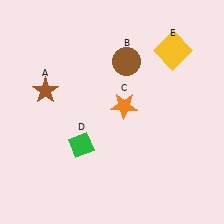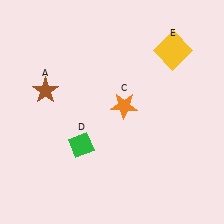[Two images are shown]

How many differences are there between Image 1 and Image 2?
There is 1 difference between the two images.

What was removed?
The brown circle (B) was removed in Image 2.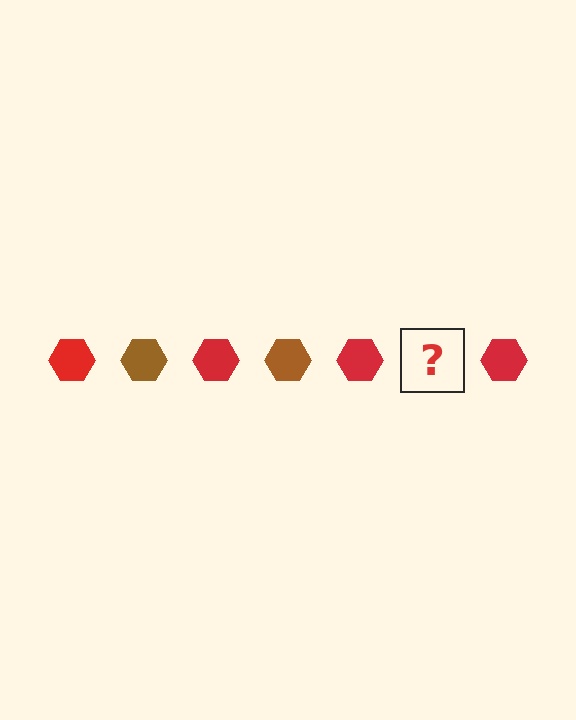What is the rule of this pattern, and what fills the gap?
The rule is that the pattern cycles through red, brown hexagons. The gap should be filled with a brown hexagon.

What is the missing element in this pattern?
The missing element is a brown hexagon.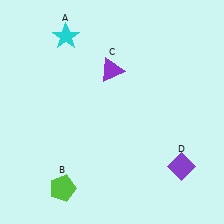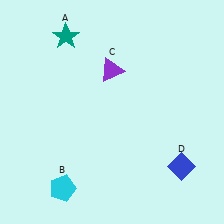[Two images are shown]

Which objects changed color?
A changed from cyan to teal. B changed from lime to cyan. D changed from purple to blue.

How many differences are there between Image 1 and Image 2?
There are 3 differences between the two images.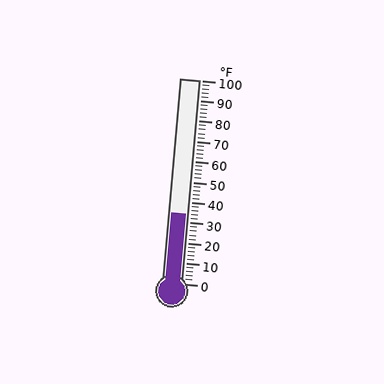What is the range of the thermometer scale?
The thermometer scale ranges from 0°F to 100°F.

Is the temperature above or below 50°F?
The temperature is below 50°F.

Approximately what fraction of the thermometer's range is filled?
The thermometer is filled to approximately 35% of its range.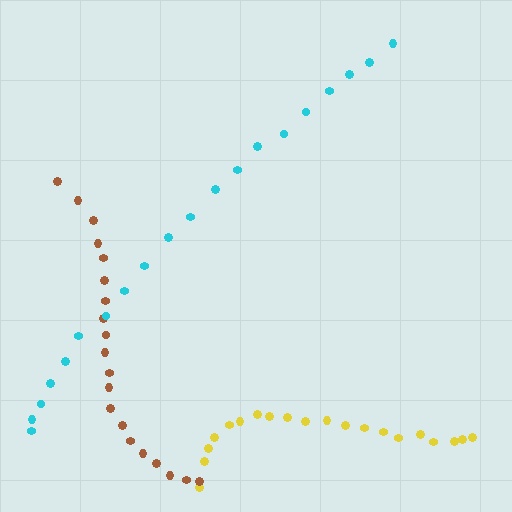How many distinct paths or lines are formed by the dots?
There are 3 distinct paths.